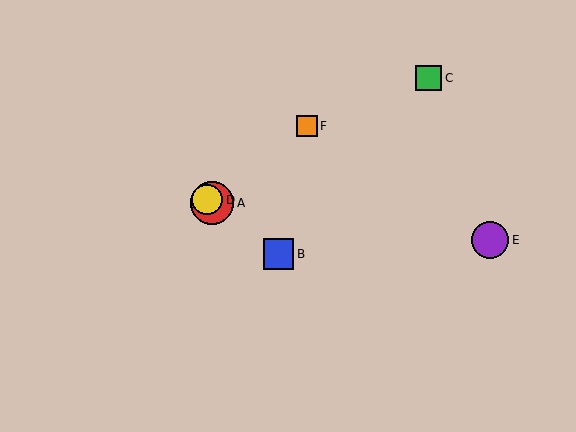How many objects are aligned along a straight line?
3 objects (A, B, D) are aligned along a straight line.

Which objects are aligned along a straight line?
Objects A, B, D are aligned along a straight line.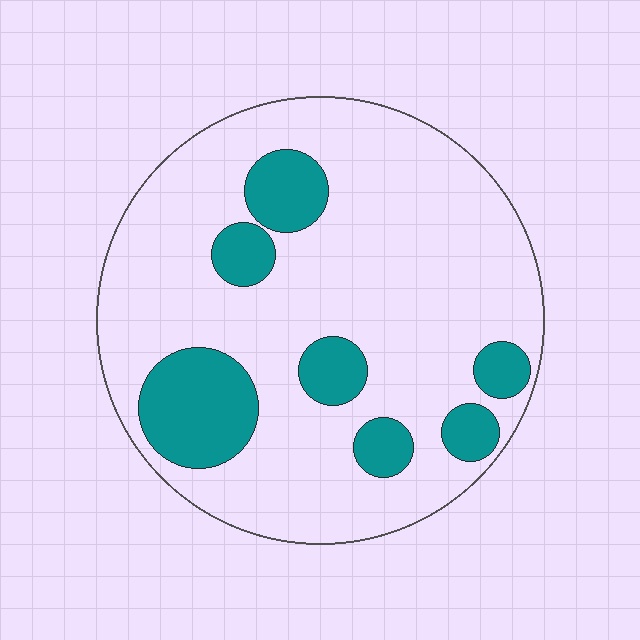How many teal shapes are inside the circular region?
7.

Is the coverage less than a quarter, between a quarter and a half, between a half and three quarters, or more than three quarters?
Less than a quarter.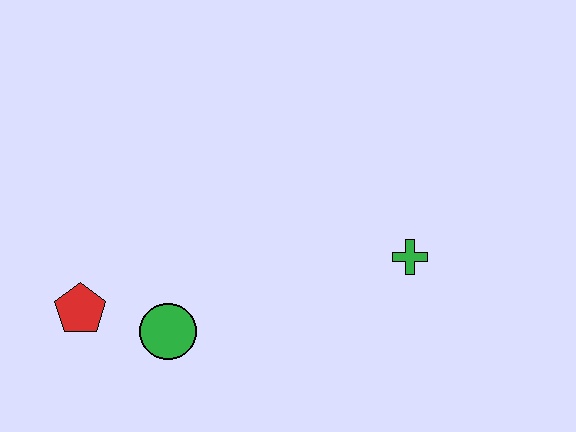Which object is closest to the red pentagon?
The green circle is closest to the red pentagon.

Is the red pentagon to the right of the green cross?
No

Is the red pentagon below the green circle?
No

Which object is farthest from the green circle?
The green cross is farthest from the green circle.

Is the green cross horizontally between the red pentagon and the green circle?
No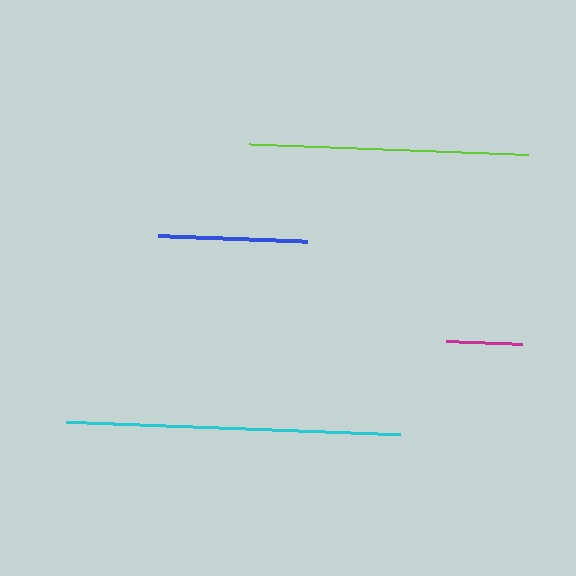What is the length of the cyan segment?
The cyan segment is approximately 334 pixels long.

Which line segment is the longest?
The cyan line is the longest at approximately 334 pixels.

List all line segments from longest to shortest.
From longest to shortest: cyan, lime, blue, magenta.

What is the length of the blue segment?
The blue segment is approximately 149 pixels long.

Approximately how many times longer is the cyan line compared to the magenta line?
The cyan line is approximately 4.4 times the length of the magenta line.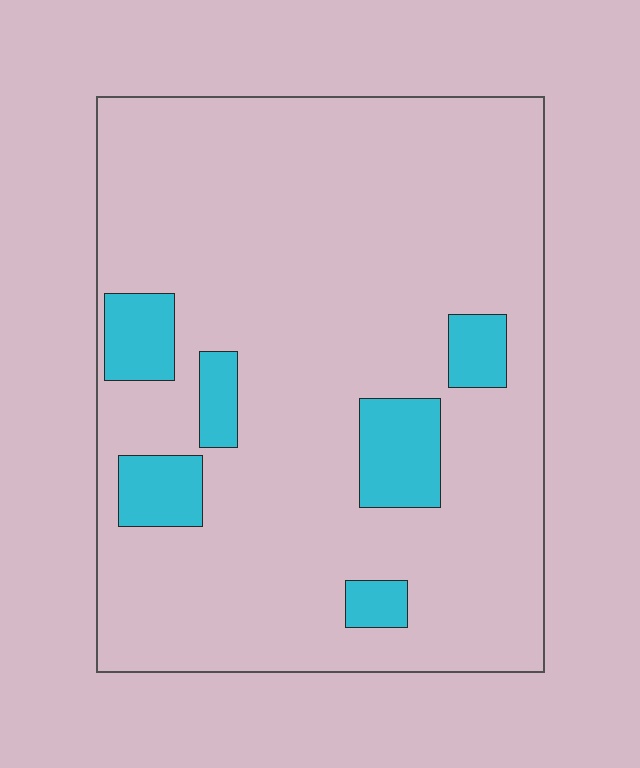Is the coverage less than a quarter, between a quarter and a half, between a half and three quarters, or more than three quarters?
Less than a quarter.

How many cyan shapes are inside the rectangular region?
6.